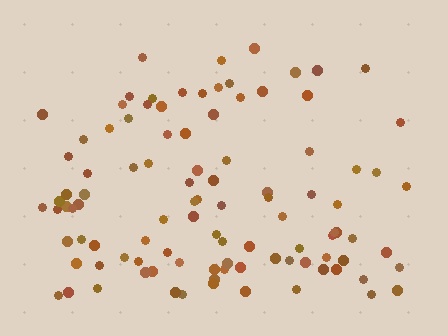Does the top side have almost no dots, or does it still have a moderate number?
Still a moderate number, just noticeably fewer than the bottom.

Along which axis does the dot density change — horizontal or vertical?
Vertical.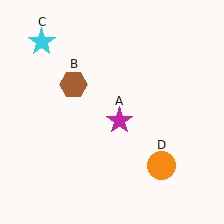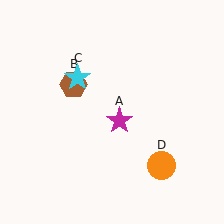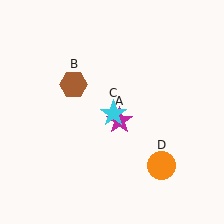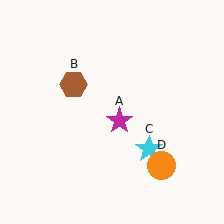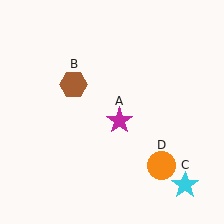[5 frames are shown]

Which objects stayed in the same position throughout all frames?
Magenta star (object A) and brown hexagon (object B) and orange circle (object D) remained stationary.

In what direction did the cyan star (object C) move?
The cyan star (object C) moved down and to the right.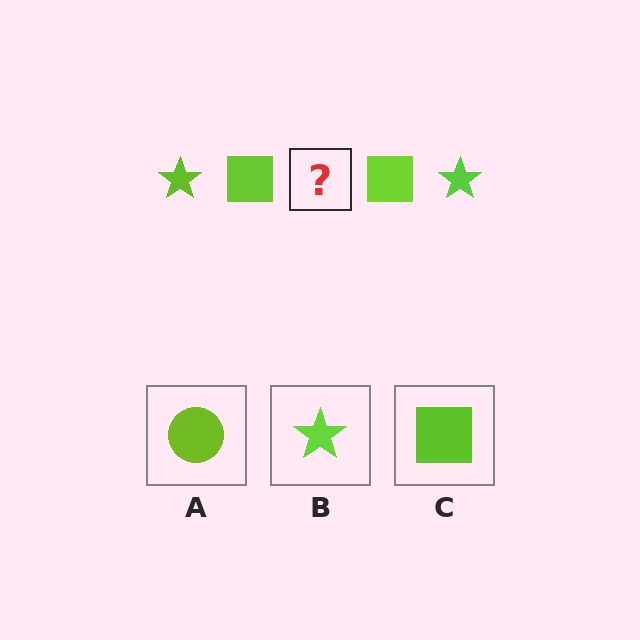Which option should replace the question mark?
Option B.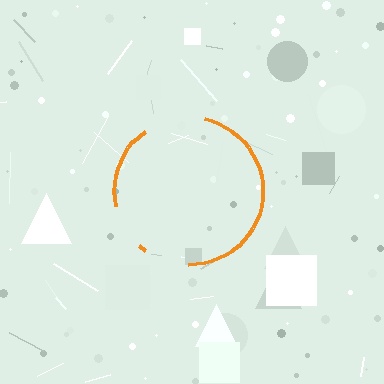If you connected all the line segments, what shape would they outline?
They would outline a circle.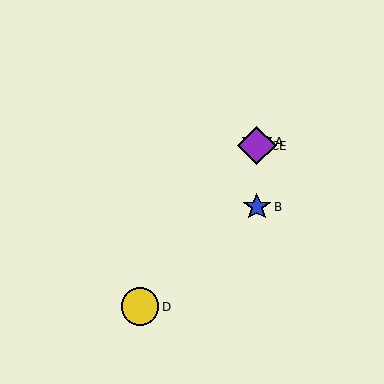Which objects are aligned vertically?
Objects A, B, C, E are aligned vertically.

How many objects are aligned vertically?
4 objects (A, B, C, E) are aligned vertically.